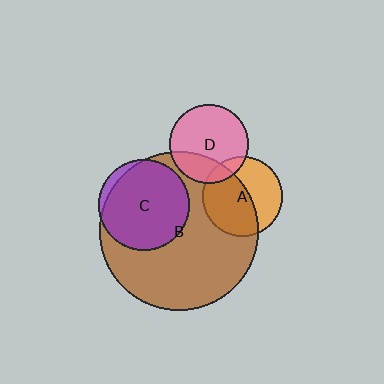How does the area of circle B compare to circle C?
Approximately 3.0 times.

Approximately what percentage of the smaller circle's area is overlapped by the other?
Approximately 95%.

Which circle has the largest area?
Circle B (brown).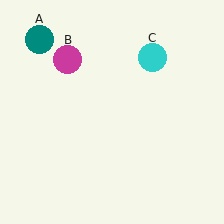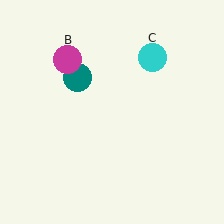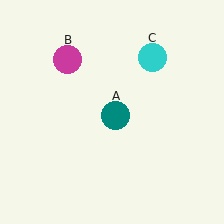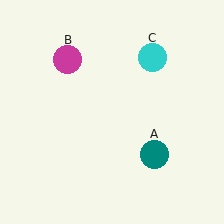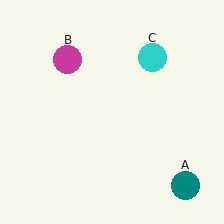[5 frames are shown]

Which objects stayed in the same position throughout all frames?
Magenta circle (object B) and cyan circle (object C) remained stationary.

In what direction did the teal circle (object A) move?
The teal circle (object A) moved down and to the right.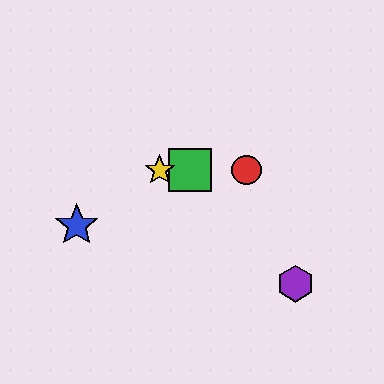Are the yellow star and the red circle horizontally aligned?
Yes, both are at y≈170.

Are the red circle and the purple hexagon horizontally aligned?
No, the red circle is at y≈170 and the purple hexagon is at y≈284.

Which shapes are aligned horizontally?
The red circle, the green square, the yellow star are aligned horizontally.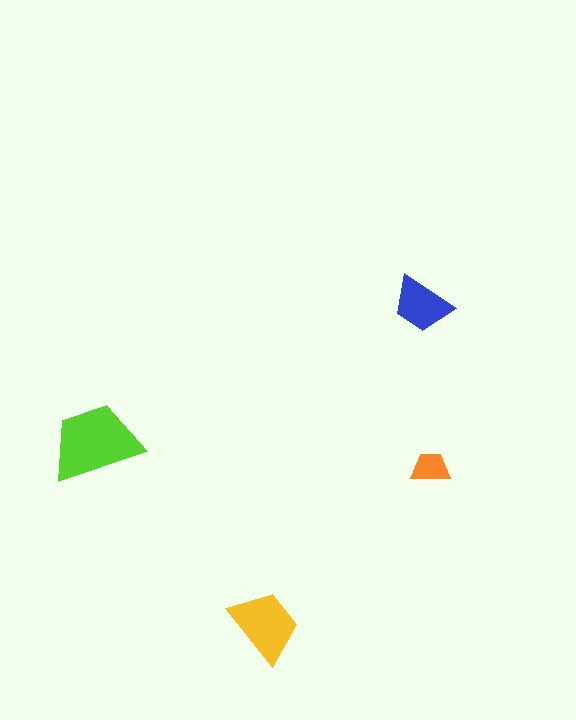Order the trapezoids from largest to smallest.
the lime one, the yellow one, the blue one, the orange one.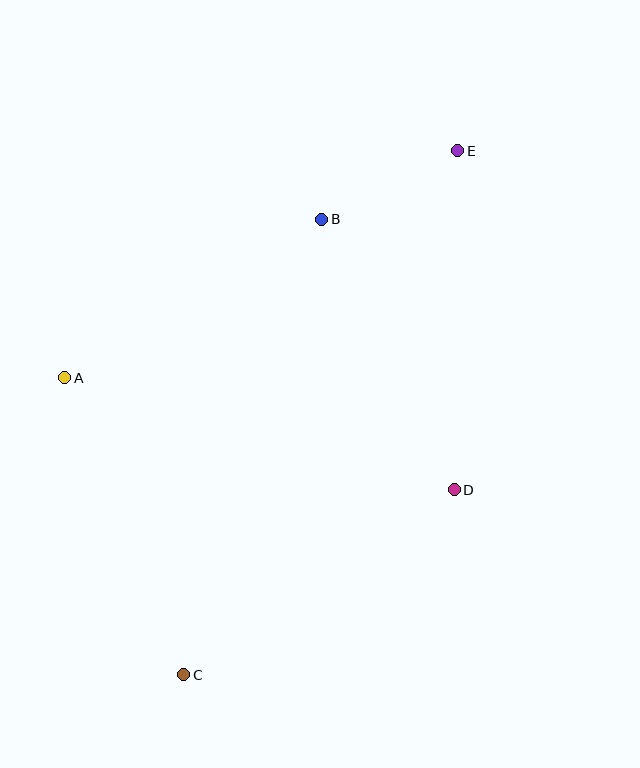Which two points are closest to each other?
Points B and E are closest to each other.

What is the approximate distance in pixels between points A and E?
The distance between A and E is approximately 454 pixels.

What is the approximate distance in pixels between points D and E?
The distance between D and E is approximately 339 pixels.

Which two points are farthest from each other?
Points C and E are farthest from each other.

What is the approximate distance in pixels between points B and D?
The distance between B and D is approximately 301 pixels.